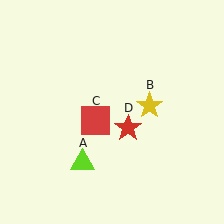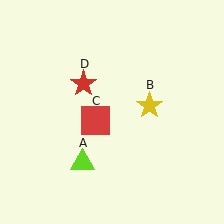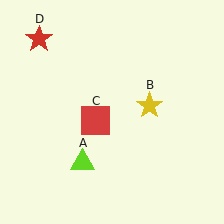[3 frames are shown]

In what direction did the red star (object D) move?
The red star (object D) moved up and to the left.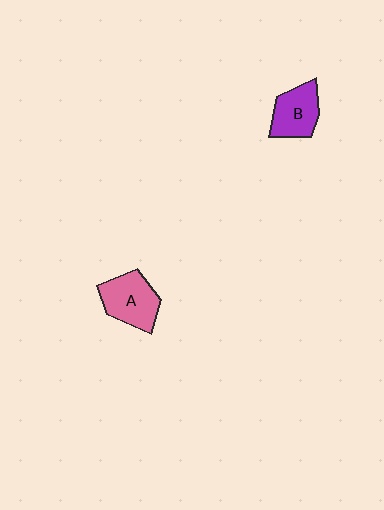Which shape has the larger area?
Shape A (pink).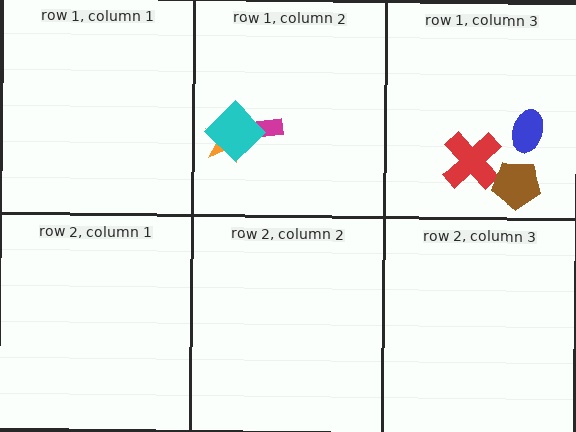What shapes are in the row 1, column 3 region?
The blue ellipse, the red cross, the brown pentagon.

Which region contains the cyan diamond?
The row 1, column 2 region.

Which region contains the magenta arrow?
The row 1, column 2 region.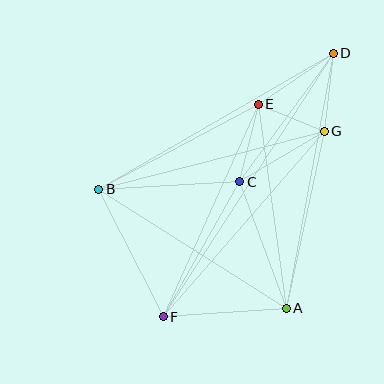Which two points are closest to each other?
Points E and G are closest to each other.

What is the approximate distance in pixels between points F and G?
The distance between F and G is approximately 246 pixels.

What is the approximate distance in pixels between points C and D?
The distance between C and D is approximately 159 pixels.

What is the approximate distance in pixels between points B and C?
The distance between B and C is approximately 141 pixels.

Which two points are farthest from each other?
Points D and F are farthest from each other.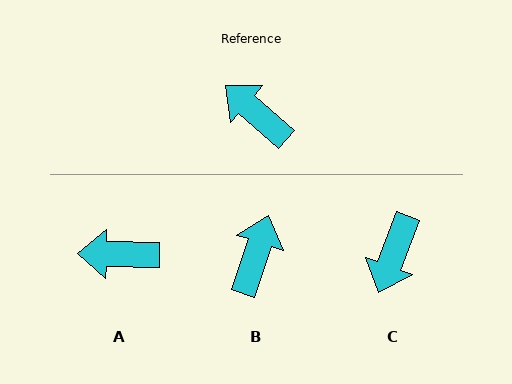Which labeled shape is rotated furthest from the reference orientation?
C, about 111 degrees away.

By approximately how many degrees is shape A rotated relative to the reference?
Approximately 40 degrees counter-clockwise.